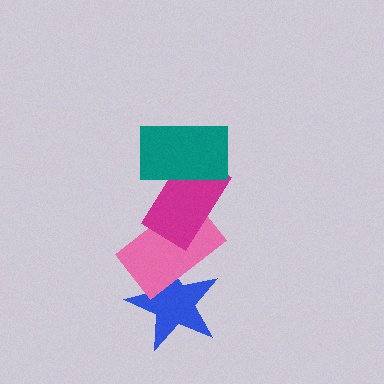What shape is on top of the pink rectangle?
The magenta rectangle is on top of the pink rectangle.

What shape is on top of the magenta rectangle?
The teal rectangle is on top of the magenta rectangle.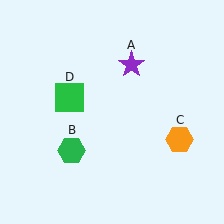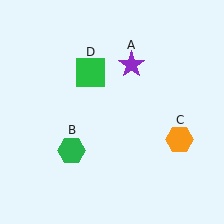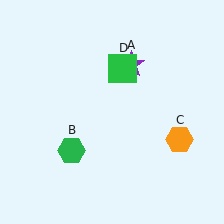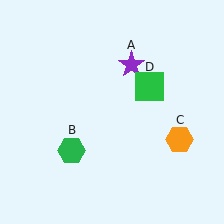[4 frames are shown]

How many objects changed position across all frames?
1 object changed position: green square (object D).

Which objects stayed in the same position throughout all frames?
Purple star (object A) and green hexagon (object B) and orange hexagon (object C) remained stationary.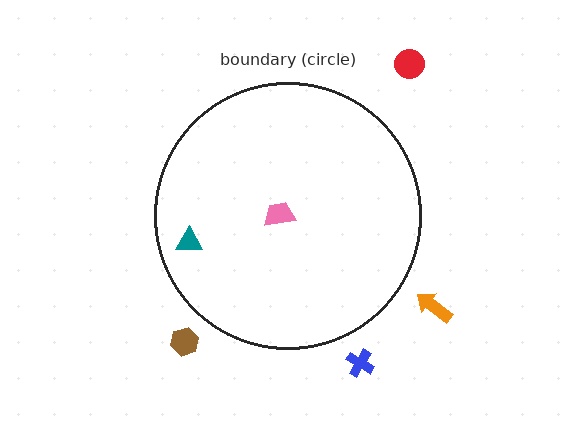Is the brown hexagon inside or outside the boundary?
Outside.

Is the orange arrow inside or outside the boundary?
Outside.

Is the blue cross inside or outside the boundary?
Outside.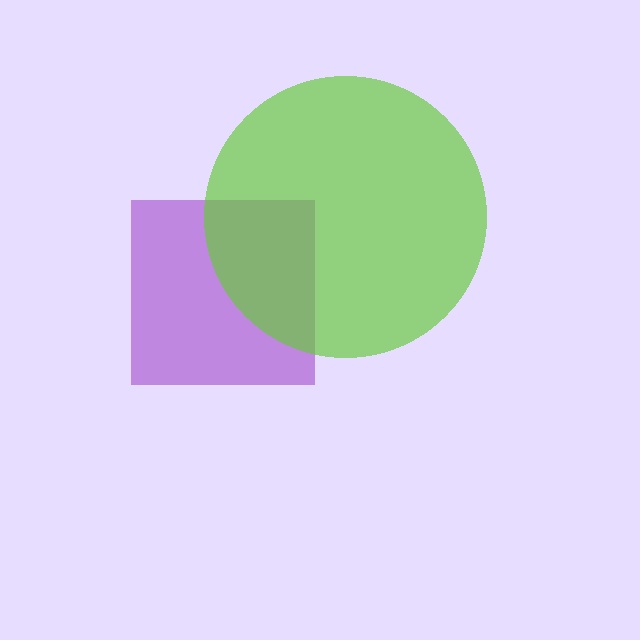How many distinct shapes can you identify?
There are 2 distinct shapes: a purple square, a lime circle.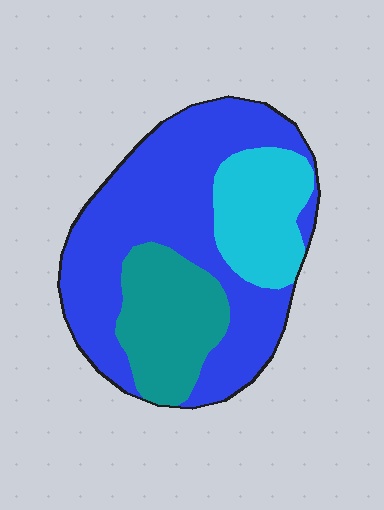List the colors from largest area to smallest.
From largest to smallest: blue, teal, cyan.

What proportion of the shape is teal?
Teal takes up between a sixth and a third of the shape.